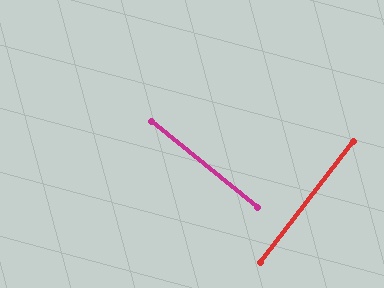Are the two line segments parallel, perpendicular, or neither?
Perpendicular — they meet at approximately 89°.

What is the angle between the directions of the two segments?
Approximately 89 degrees.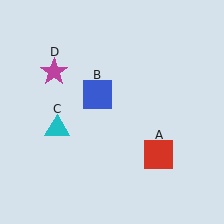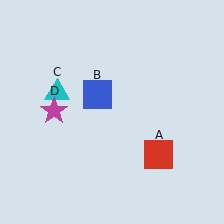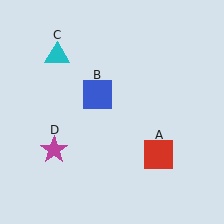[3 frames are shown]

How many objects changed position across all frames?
2 objects changed position: cyan triangle (object C), magenta star (object D).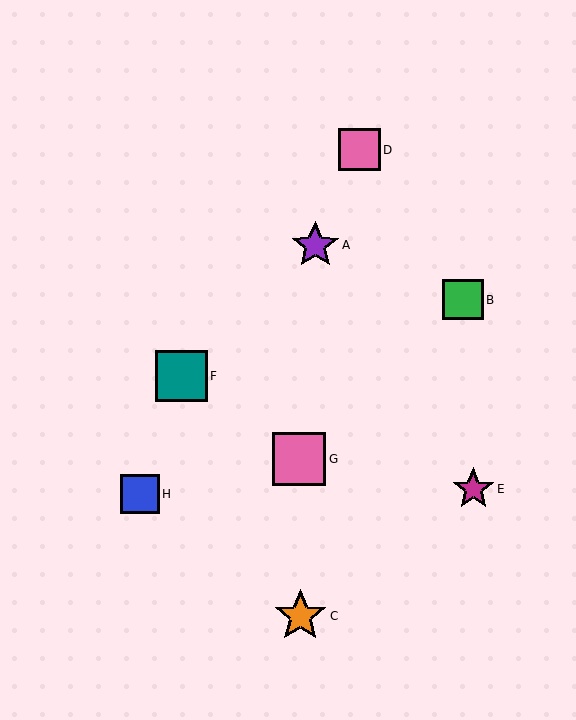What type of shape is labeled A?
Shape A is a purple star.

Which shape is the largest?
The pink square (labeled G) is the largest.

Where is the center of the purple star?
The center of the purple star is at (315, 245).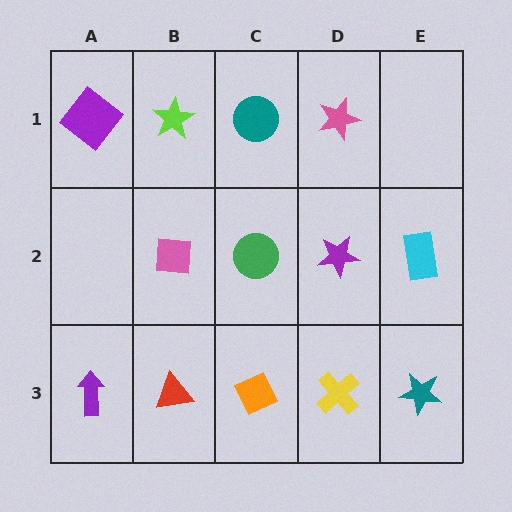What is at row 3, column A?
A purple arrow.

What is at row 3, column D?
A yellow cross.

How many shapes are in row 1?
4 shapes.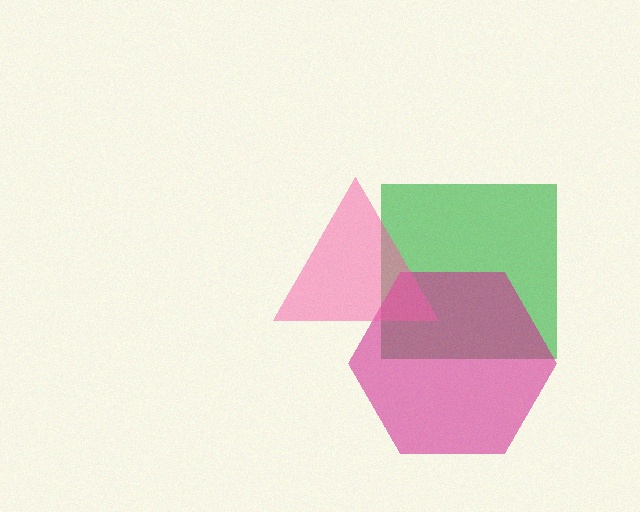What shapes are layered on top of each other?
The layered shapes are: a green square, a magenta hexagon, a pink triangle.